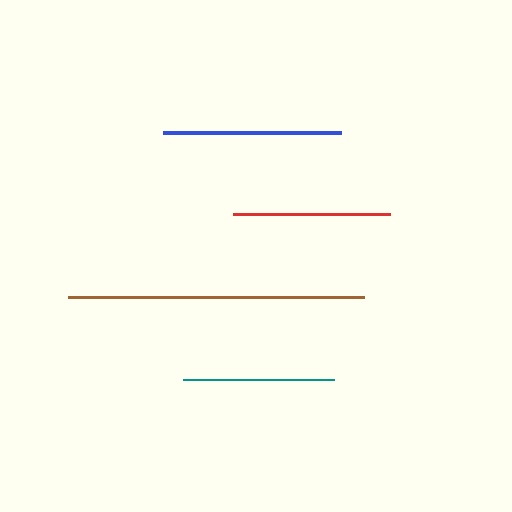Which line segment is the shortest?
The teal line is the shortest at approximately 152 pixels.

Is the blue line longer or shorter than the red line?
The blue line is longer than the red line.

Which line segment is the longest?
The brown line is the longest at approximately 296 pixels.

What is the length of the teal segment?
The teal segment is approximately 152 pixels long.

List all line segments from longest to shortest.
From longest to shortest: brown, blue, red, teal.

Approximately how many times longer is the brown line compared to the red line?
The brown line is approximately 1.9 times the length of the red line.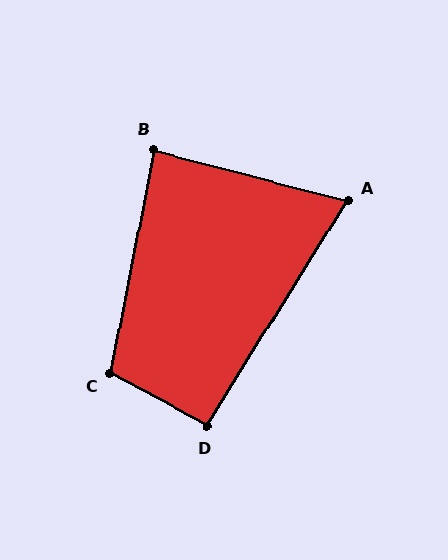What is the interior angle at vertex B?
Approximately 87 degrees (approximately right).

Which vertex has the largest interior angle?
C, at approximately 107 degrees.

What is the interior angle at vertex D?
Approximately 93 degrees (approximately right).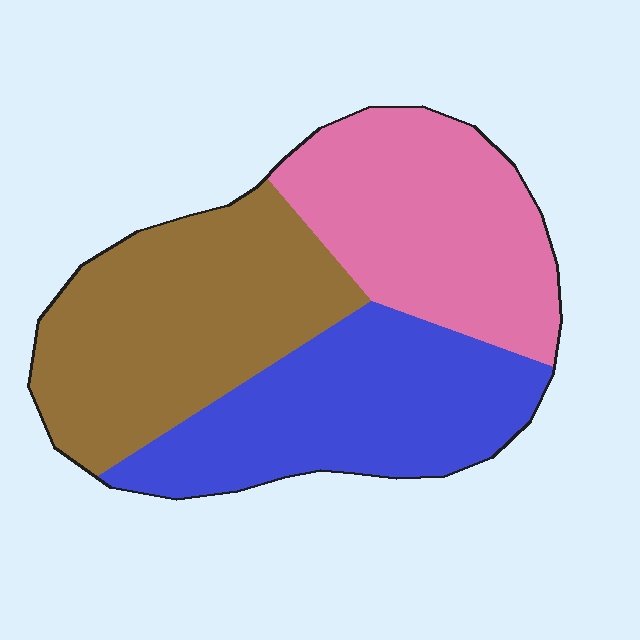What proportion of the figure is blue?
Blue covers 32% of the figure.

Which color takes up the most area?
Brown, at roughly 35%.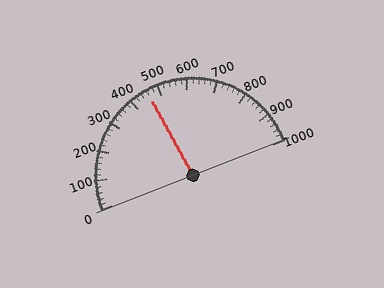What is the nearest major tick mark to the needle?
The nearest major tick mark is 500.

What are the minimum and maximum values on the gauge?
The gauge ranges from 0 to 1000.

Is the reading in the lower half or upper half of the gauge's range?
The reading is in the lower half of the range (0 to 1000).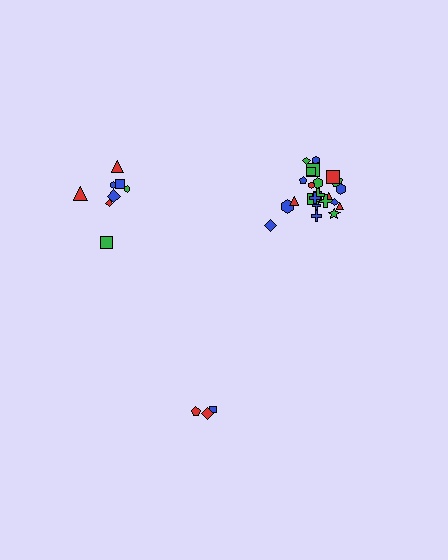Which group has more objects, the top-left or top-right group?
The top-right group.